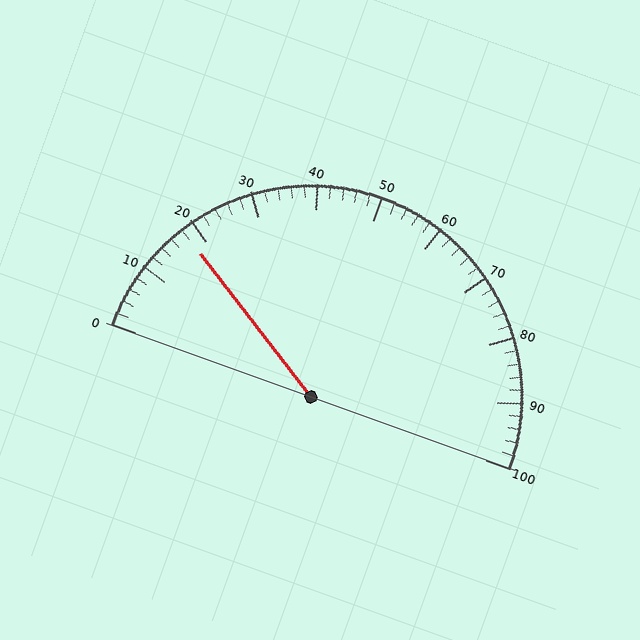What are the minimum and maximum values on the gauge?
The gauge ranges from 0 to 100.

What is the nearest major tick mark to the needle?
The nearest major tick mark is 20.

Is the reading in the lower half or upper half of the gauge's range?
The reading is in the lower half of the range (0 to 100).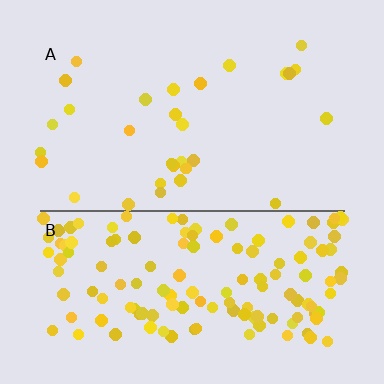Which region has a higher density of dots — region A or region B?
B (the bottom).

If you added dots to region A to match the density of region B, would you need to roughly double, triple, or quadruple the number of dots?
Approximately quadruple.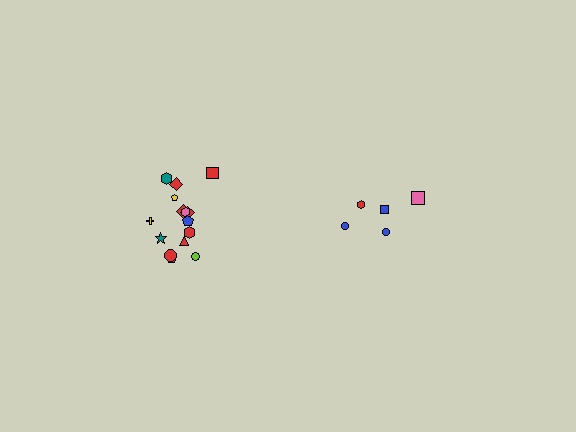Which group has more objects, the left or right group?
The left group.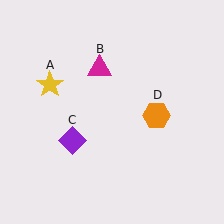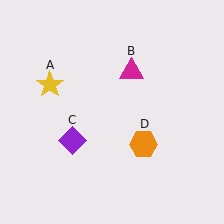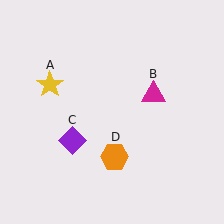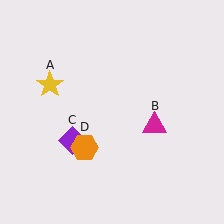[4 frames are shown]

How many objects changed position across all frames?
2 objects changed position: magenta triangle (object B), orange hexagon (object D).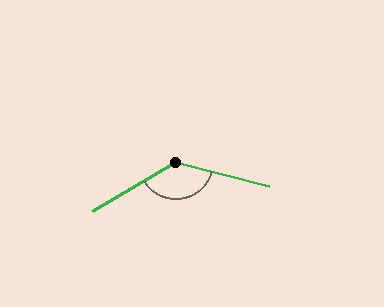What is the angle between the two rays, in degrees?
Approximately 135 degrees.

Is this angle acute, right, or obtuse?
It is obtuse.